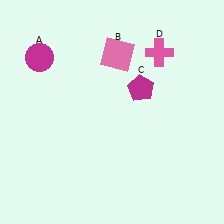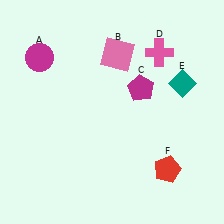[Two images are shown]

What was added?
A teal diamond (E), a red pentagon (F) were added in Image 2.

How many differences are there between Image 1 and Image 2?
There are 2 differences between the two images.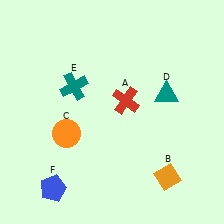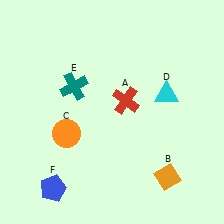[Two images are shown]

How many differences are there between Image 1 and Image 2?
There is 1 difference between the two images.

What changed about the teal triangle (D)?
In Image 1, D is teal. In Image 2, it changed to cyan.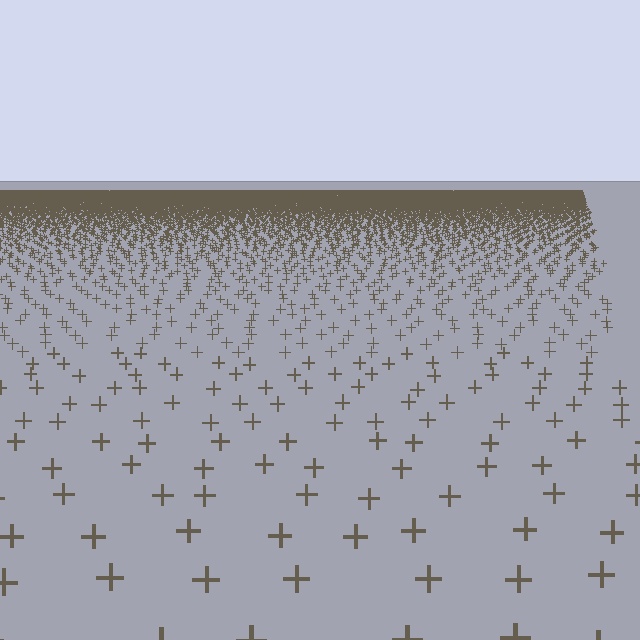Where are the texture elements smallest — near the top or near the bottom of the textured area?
Near the top.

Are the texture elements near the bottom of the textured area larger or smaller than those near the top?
Larger. Near the bottom, elements are closer to the viewer and appear at a bigger on-screen size.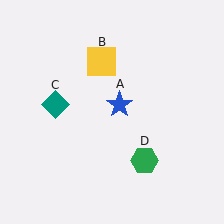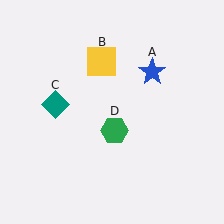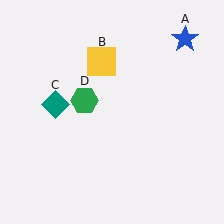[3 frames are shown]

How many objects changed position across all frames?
2 objects changed position: blue star (object A), green hexagon (object D).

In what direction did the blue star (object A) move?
The blue star (object A) moved up and to the right.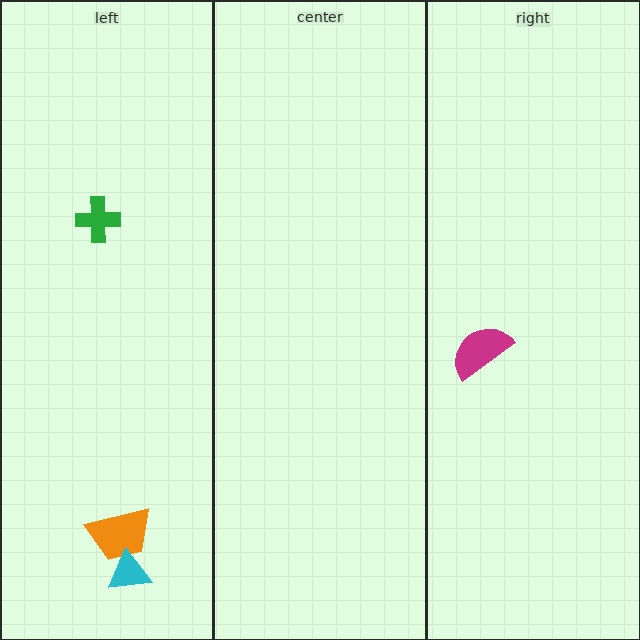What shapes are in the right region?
The magenta semicircle.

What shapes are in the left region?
The orange trapezoid, the green cross, the cyan triangle.